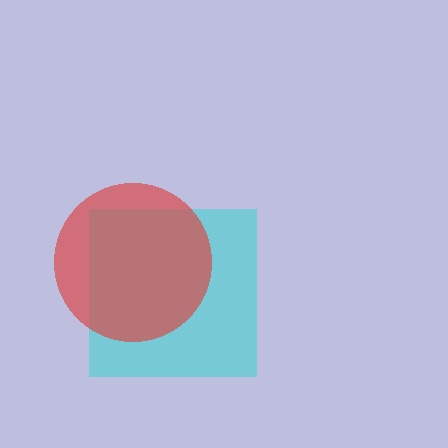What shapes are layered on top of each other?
The layered shapes are: a cyan square, a red circle.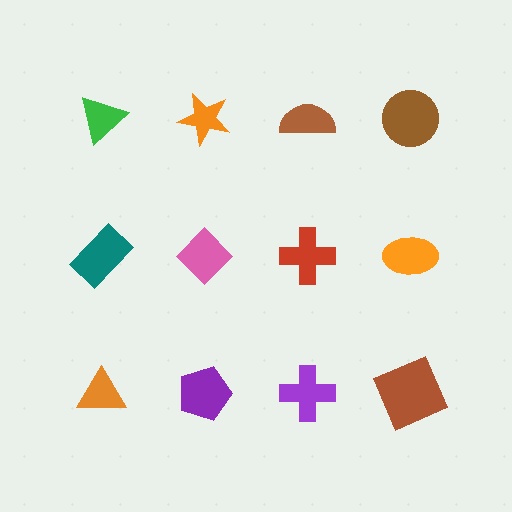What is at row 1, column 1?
A green triangle.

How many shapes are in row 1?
4 shapes.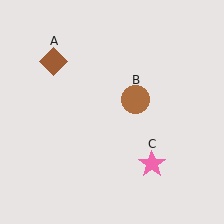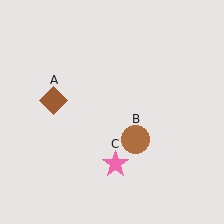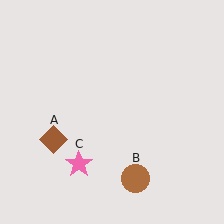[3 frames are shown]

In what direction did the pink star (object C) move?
The pink star (object C) moved left.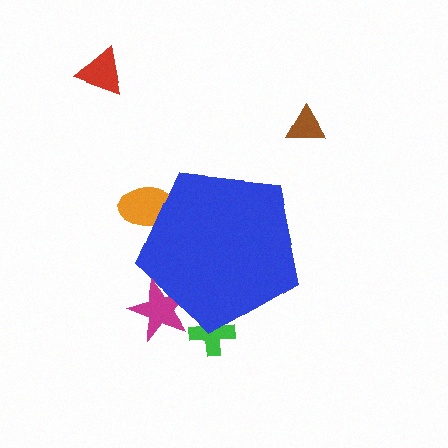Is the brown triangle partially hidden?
No, the brown triangle is fully visible.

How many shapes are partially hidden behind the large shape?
3 shapes are partially hidden.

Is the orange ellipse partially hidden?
Yes, the orange ellipse is partially hidden behind the blue pentagon.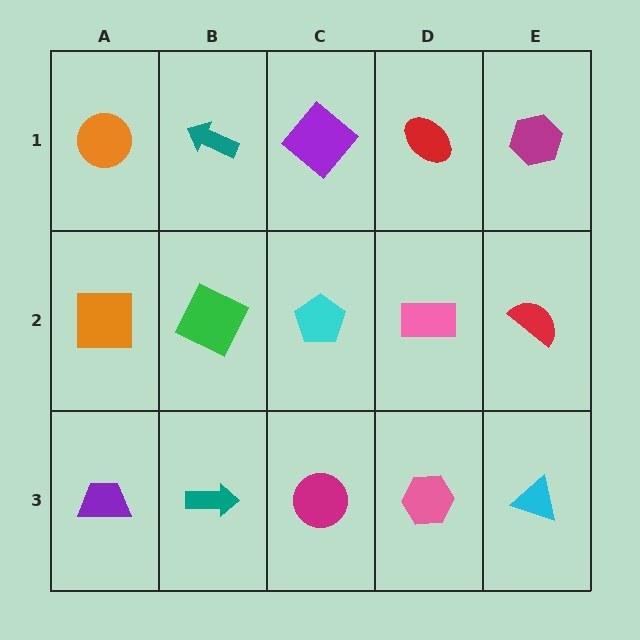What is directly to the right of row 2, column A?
A green square.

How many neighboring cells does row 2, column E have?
3.